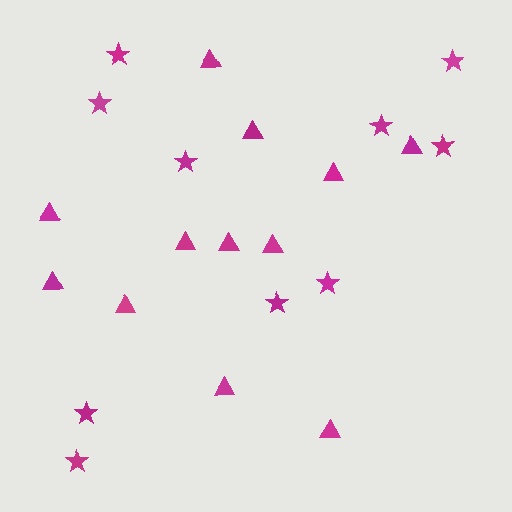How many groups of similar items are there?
There are 2 groups: one group of triangles (12) and one group of stars (10).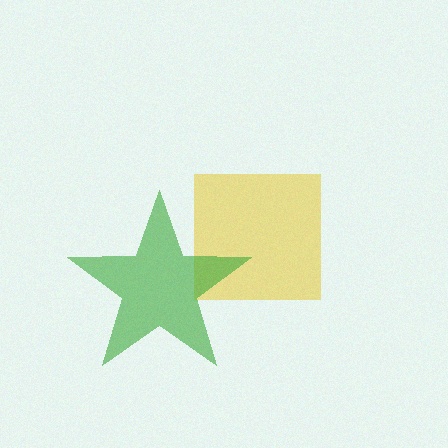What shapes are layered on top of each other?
The layered shapes are: a yellow square, a green star.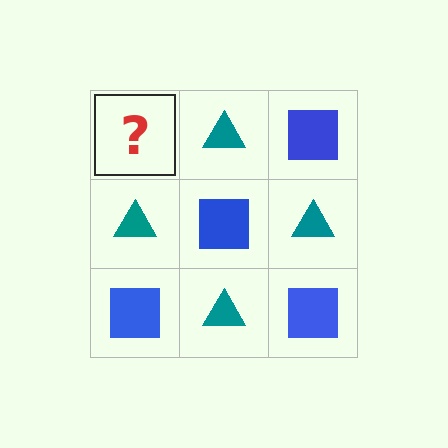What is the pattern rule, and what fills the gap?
The rule is that it alternates blue square and teal triangle in a checkerboard pattern. The gap should be filled with a blue square.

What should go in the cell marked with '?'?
The missing cell should contain a blue square.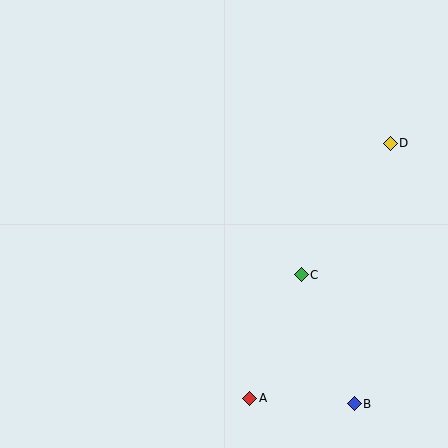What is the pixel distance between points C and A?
The distance between C and A is 134 pixels.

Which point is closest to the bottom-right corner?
Point B is closest to the bottom-right corner.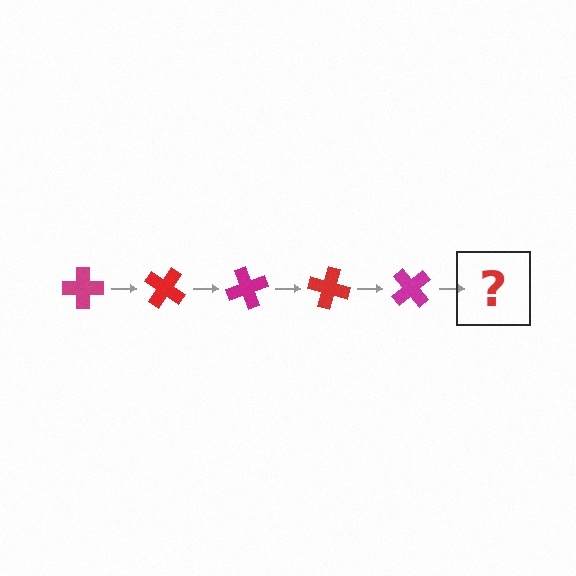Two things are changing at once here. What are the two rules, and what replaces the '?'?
The two rules are that it rotates 35 degrees each step and the color cycles through magenta and red. The '?' should be a red cross, rotated 175 degrees from the start.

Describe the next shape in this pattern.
It should be a red cross, rotated 175 degrees from the start.